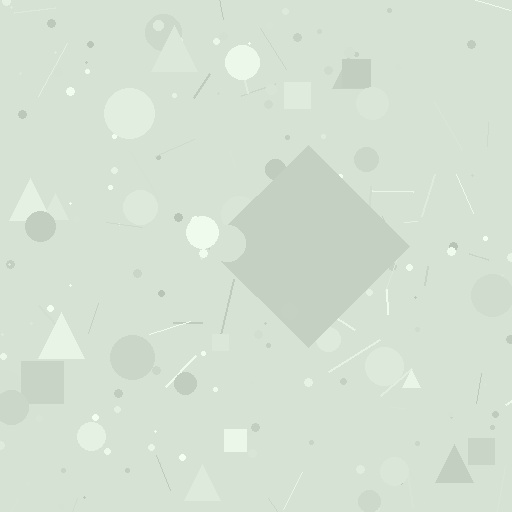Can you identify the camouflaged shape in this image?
The camouflaged shape is a diamond.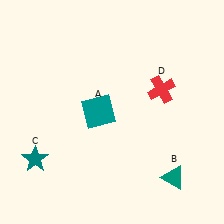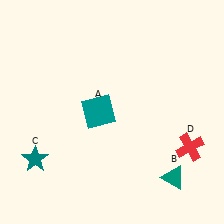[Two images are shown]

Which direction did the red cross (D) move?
The red cross (D) moved down.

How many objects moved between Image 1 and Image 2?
1 object moved between the two images.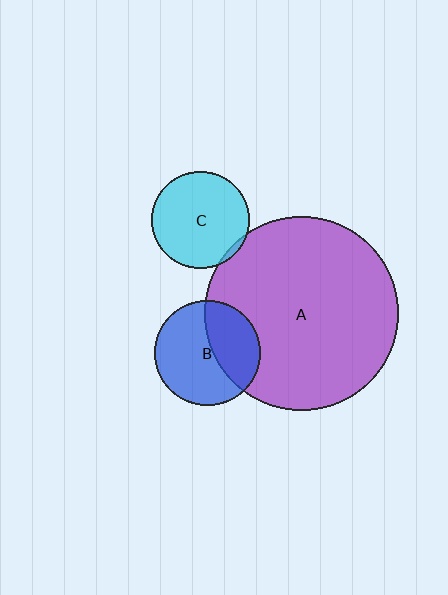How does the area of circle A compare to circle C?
Approximately 4.0 times.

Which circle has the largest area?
Circle A (purple).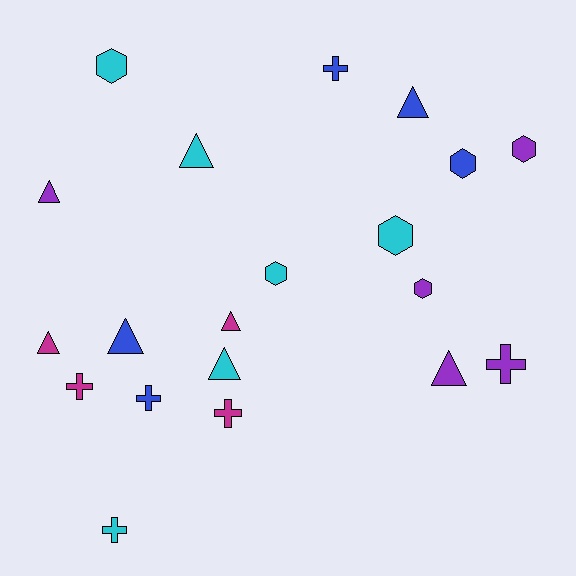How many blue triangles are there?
There are 2 blue triangles.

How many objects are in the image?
There are 20 objects.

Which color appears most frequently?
Cyan, with 6 objects.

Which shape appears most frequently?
Triangle, with 8 objects.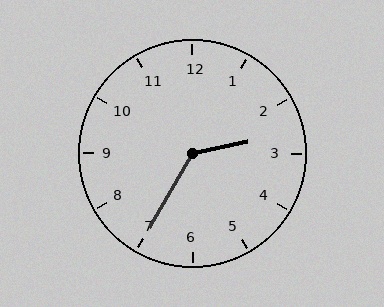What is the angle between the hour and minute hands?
Approximately 132 degrees.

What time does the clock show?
2:35.